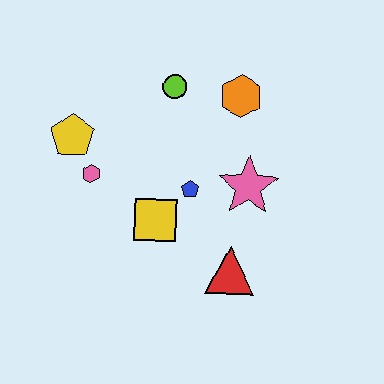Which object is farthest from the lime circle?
The red triangle is farthest from the lime circle.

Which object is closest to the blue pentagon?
The yellow square is closest to the blue pentagon.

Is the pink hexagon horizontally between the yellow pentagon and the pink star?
Yes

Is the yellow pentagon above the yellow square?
Yes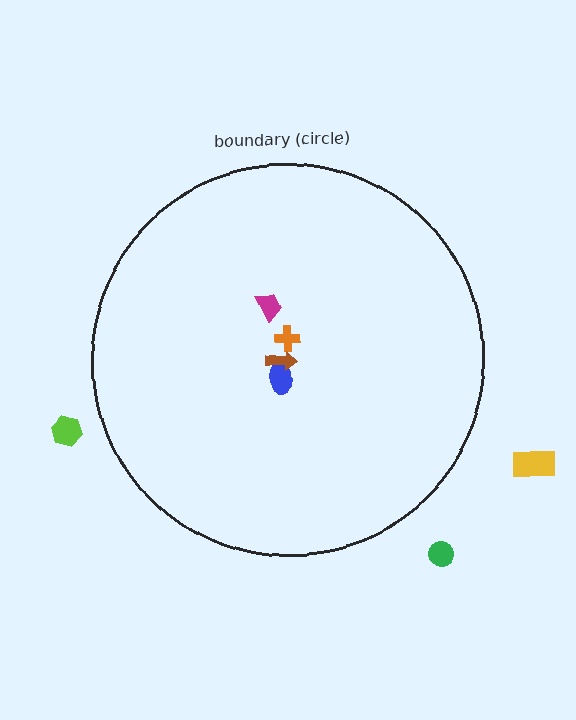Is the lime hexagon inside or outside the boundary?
Outside.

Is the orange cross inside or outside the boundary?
Inside.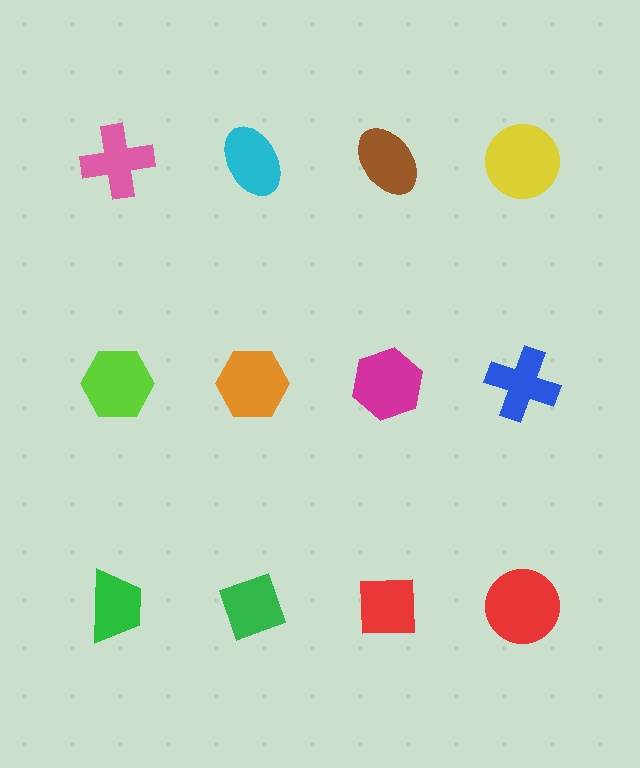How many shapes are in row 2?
4 shapes.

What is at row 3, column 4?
A red circle.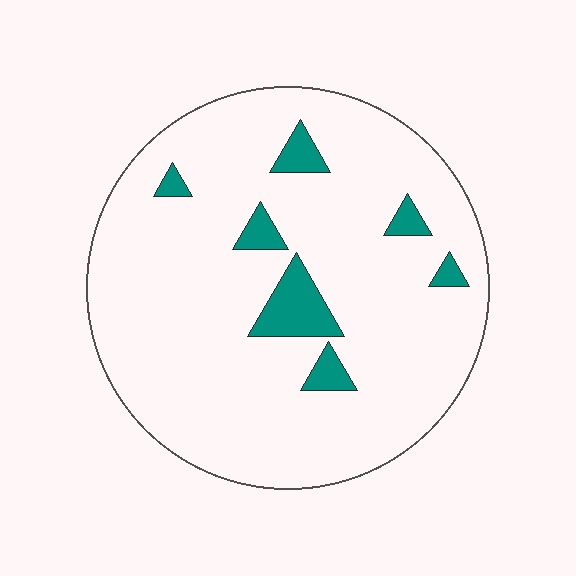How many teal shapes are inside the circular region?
7.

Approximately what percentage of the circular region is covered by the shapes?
Approximately 10%.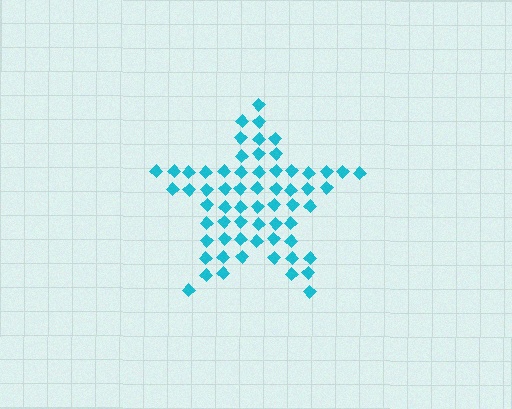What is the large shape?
The large shape is a star.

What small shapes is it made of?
It is made of small diamonds.